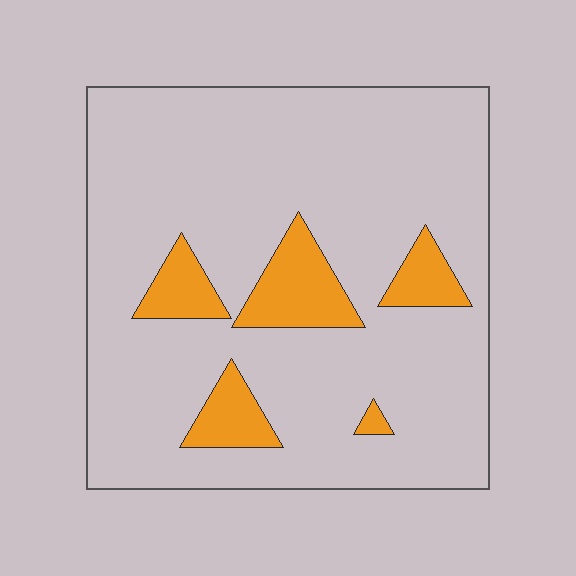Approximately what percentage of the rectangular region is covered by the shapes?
Approximately 15%.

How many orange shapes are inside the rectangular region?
5.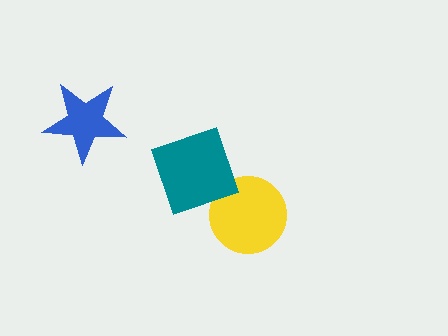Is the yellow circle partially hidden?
Yes, it is partially covered by another shape.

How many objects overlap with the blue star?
0 objects overlap with the blue star.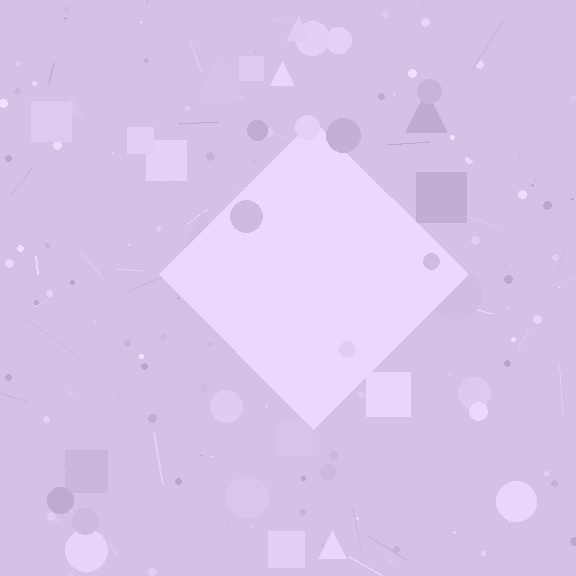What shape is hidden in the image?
A diamond is hidden in the image.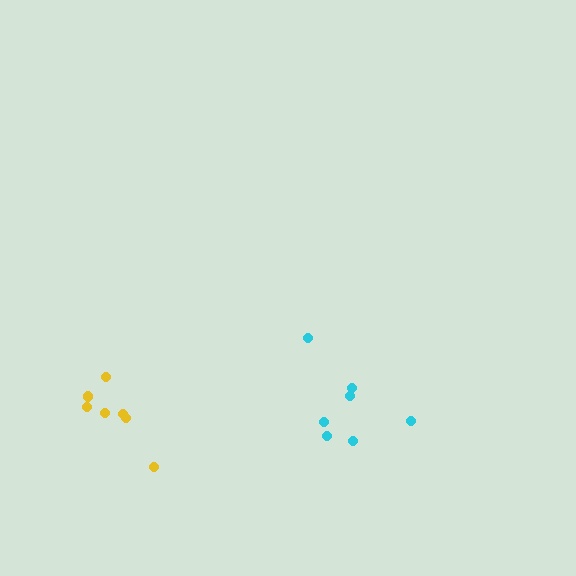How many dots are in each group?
Group 1: 7 dots, Group 2: 7 dots (14 total).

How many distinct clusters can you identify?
There are 2 distinct clusters.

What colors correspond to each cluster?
The clusters are colored: yellow, cyan.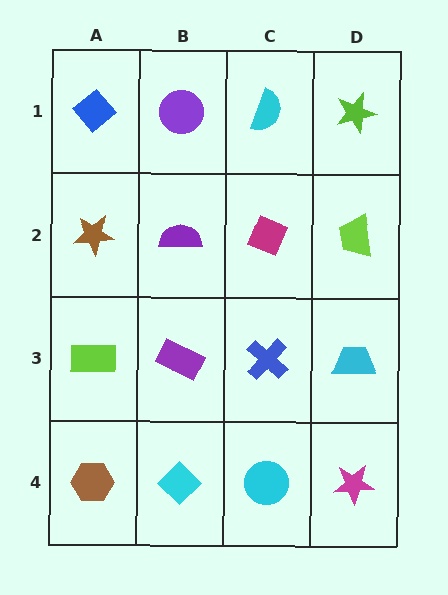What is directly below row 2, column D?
A cyan trapezoid.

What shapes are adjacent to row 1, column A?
A brown star (row 2, column A), a purple circle (row 1, column B).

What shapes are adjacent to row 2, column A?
A blue diamond (row 1, column A), a lime rectangle (row 3, column A), a purple semicircle (row 2, column B).